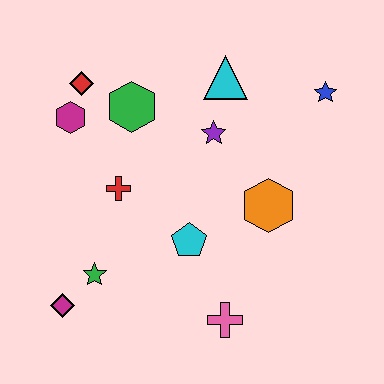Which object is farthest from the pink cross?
The red diamond is farthest from the pink cross.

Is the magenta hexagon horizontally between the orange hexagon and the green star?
No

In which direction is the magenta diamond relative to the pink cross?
The magenta diamond is to the left of the pink cross.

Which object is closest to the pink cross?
The cyan pentagon is closest to the pink cross.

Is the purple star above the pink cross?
Yes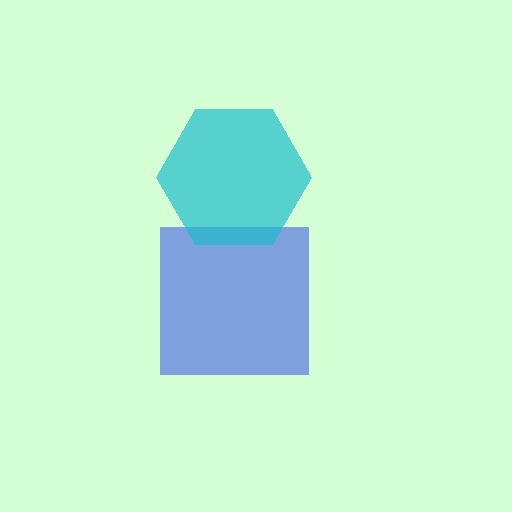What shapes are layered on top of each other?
The layered shapes are: a blue square, a cyan hexagon.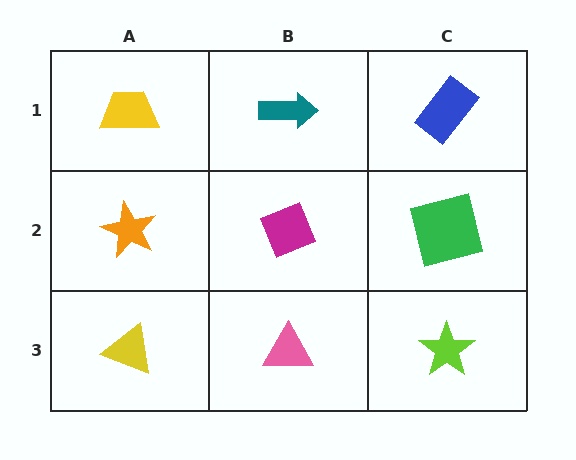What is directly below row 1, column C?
A green square.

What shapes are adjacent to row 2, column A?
A yellow trapezoid (row 1, column A), a yellow triangle (row 3, column A), a magenta diamond (row 2, column B).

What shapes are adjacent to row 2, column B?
A teal arrow (row 1, column B), a pink triangle (row 3, column B), an orange star (row 2, column A), a green square (row 2, column C).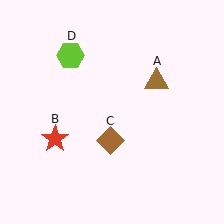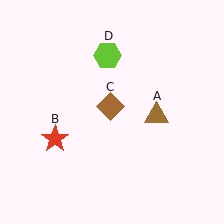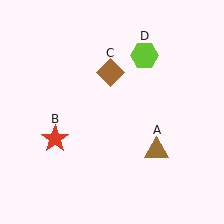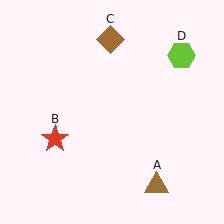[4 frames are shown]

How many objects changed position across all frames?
3 objects changed position: brown triangle (object A), brown diamond (object C), lime hexagon (object D).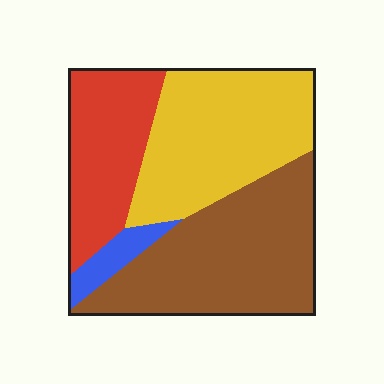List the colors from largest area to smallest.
From largest to smallest: brown, yellow, red, blue.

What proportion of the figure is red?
Red takes up less than a quarter of the figure.